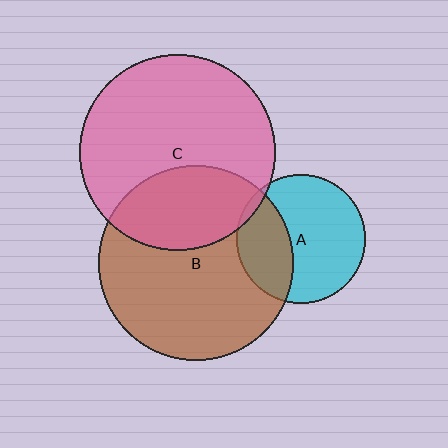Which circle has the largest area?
Circle C (pink).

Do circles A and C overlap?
Yes.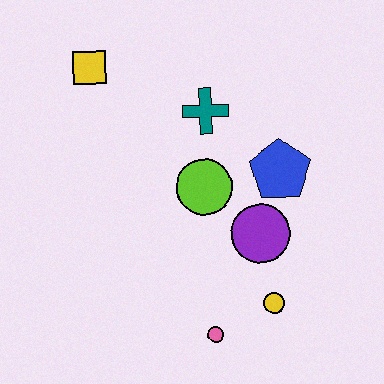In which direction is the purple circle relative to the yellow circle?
The purple circle is above the yellow circle.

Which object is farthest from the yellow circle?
The yellow square is farthest from the yellow circle.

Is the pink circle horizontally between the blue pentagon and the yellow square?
Yes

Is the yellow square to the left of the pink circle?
Yes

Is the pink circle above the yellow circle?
No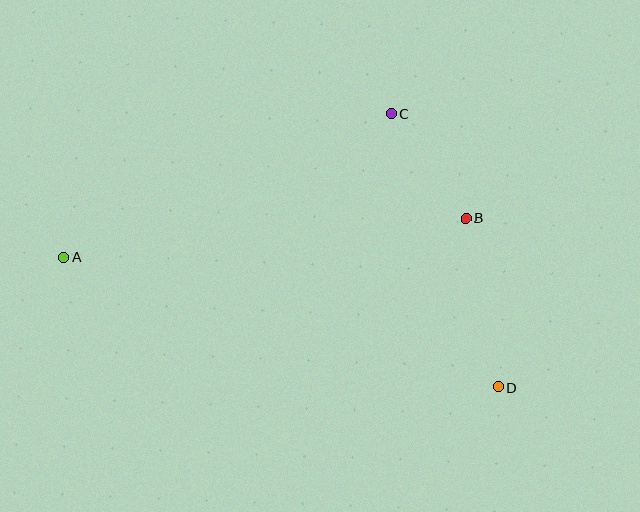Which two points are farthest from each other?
Points A and D are farthest from each other.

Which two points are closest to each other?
Points B and C are closest to each other.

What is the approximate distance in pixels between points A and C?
The distance between A and C is approximately 358 pixels.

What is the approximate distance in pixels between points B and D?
The distance between B and D is approximately 172 pixels.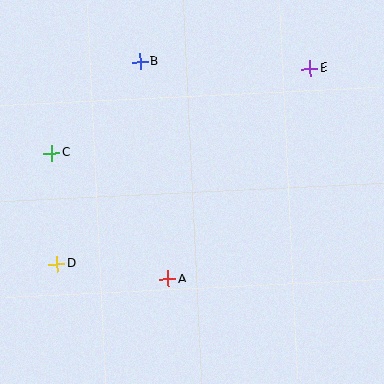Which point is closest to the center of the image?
Point A at (168, 279) is closest to the center.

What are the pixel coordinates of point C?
Point C is at (52, 153).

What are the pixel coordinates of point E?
Point E is at (310, 69).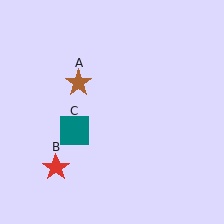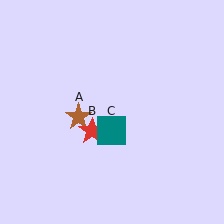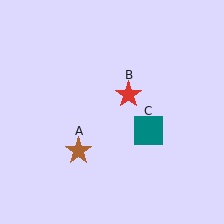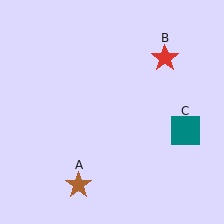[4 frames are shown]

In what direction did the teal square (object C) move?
The teal square (object C) moved right.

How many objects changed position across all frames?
3 objects changed position: brown star (object A), red star (object B), teal square (object C).